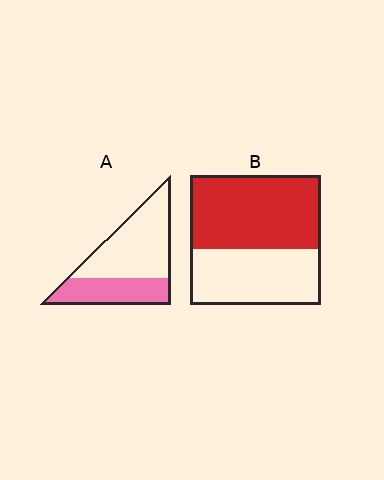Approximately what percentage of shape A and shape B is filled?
A is approximately 35% and B is approximately 55%.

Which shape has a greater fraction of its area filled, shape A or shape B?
Shape B.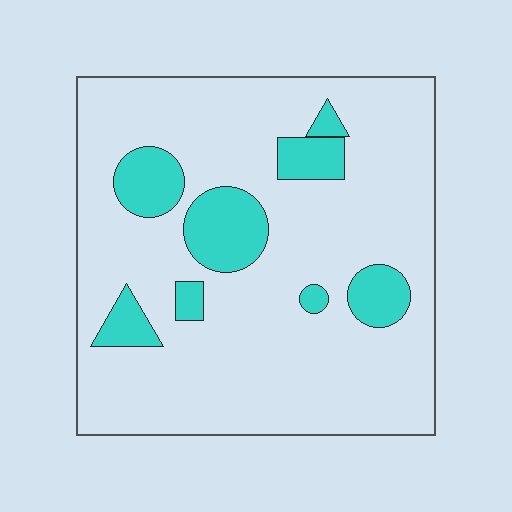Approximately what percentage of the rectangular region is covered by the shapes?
Approximately 15%.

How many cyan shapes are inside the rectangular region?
8.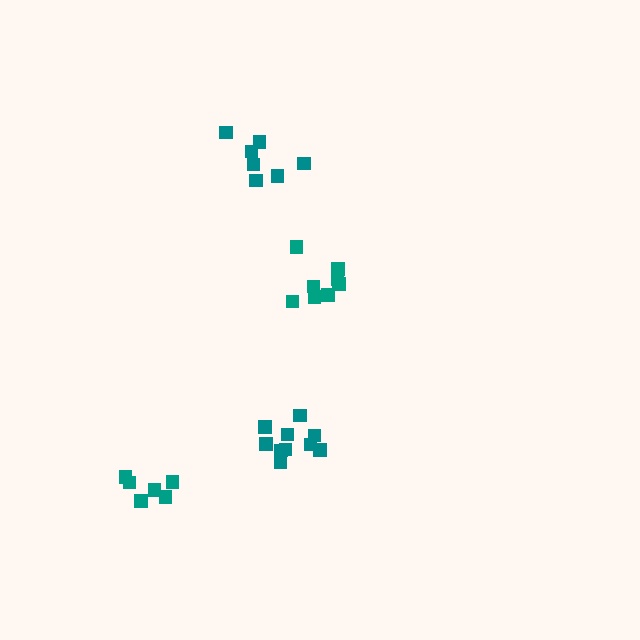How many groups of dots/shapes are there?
There are 4 groups.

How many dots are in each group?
Group 1: 10 dots, Group 2: 8 dots, Group 3: 7 dots, Group 4: 6 dots (31 total).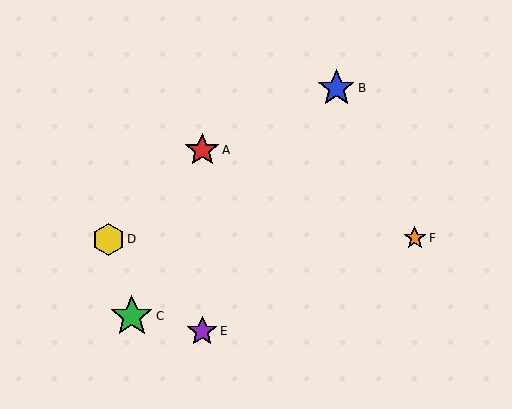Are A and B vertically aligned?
No, A is at x≈202 and B is at x≈336.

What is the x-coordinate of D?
Object D is at x≈108.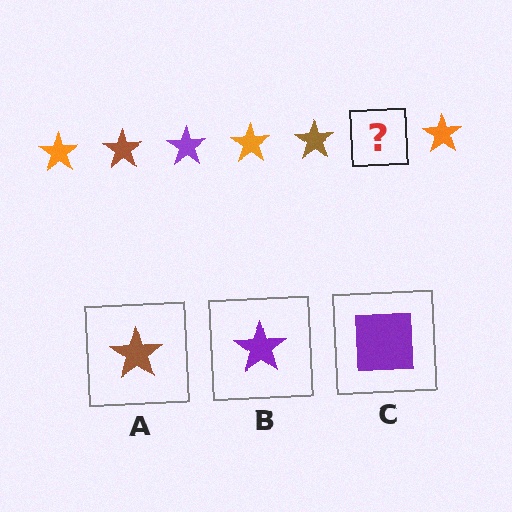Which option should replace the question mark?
Option B.